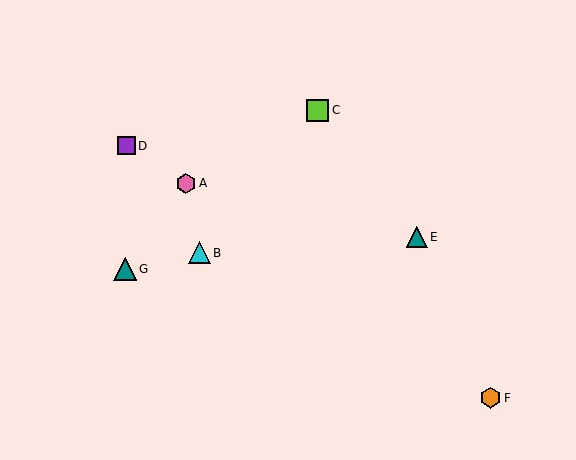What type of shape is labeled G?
Shape G is a teal triangle.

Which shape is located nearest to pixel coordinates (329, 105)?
The lime square (labeled C) at (318, 110) is nearest to that location.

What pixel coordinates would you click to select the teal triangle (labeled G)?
Click at (125, 269) to select the teal triangle G.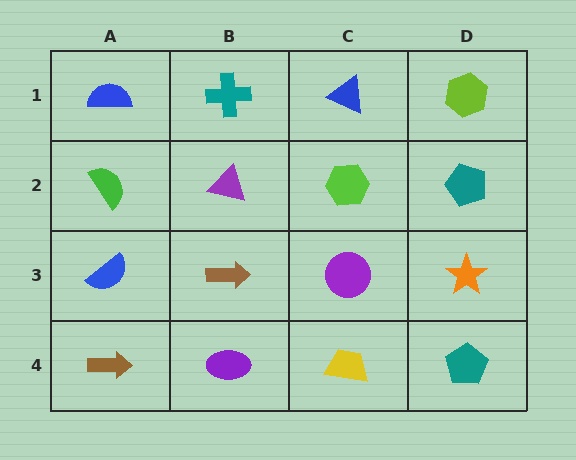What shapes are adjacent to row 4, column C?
A purple circle (row 3, column C), a purple ellipse (row 4, column B), a teal pentagon (row 4, column D).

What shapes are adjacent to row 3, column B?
A purple triangle (row 2, column B), a purple ellipse (row 4, column B), a blue semicircle (row 3, column A), a purple circle (row 3, column C).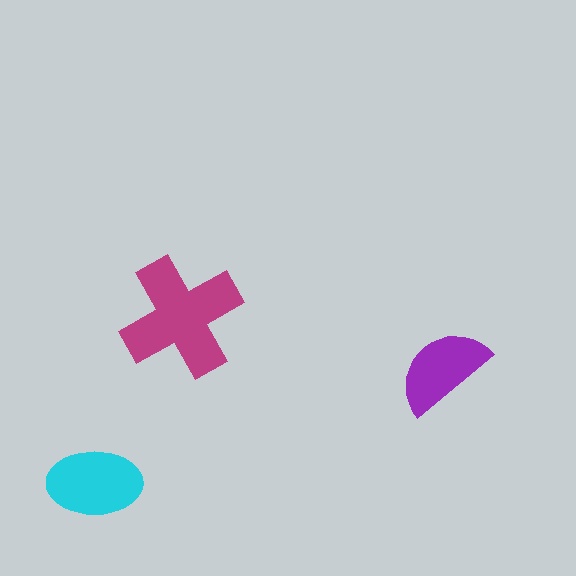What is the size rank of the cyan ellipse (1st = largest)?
2nd.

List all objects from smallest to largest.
The purple semicircle, the cyan ellipse, the magenta cross.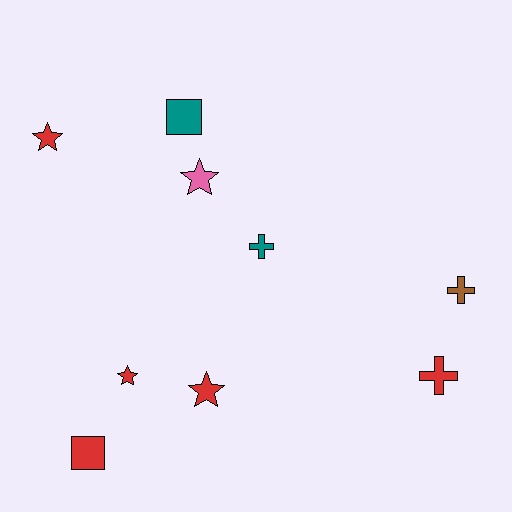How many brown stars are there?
There are no brown stars.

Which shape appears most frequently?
Star, with 4 objects.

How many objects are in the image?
There are 9 objects.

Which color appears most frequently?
Red, with 5 objects.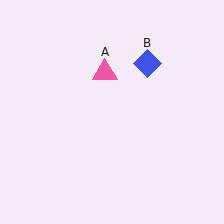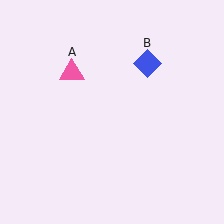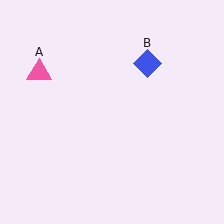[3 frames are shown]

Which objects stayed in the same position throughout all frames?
Blue diamond (object B) remained stationary.